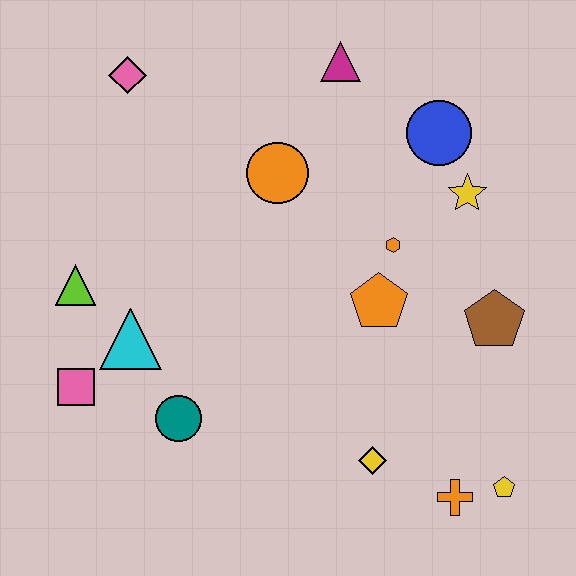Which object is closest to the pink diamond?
The orange circle is closest to the pink diamond.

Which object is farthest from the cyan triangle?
The yellow pentagon is farthest from the cyan triangle.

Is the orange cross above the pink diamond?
No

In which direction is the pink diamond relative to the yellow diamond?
The pink diamond is above the yellow diamond.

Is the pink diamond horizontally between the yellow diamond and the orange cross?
No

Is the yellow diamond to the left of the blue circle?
Yes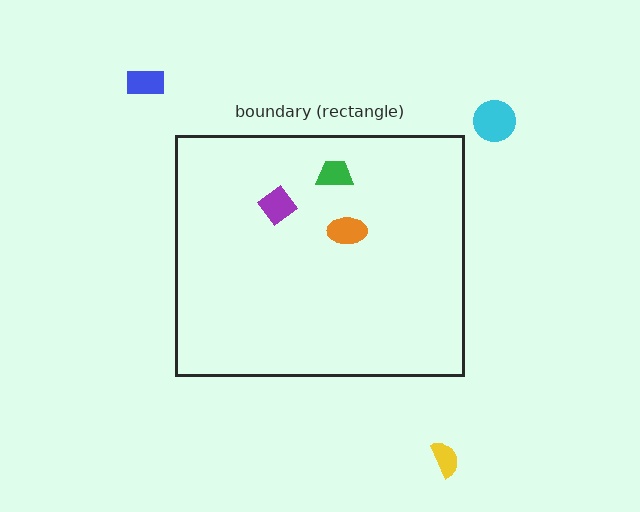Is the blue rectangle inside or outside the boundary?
Outside.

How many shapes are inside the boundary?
3 inside, 3 outside.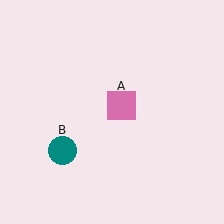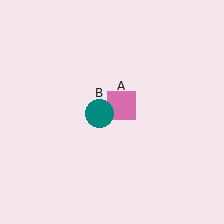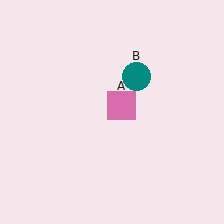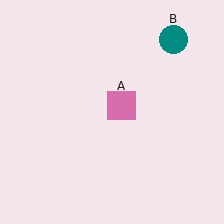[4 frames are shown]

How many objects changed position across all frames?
1 object changed position: teal circle (object B).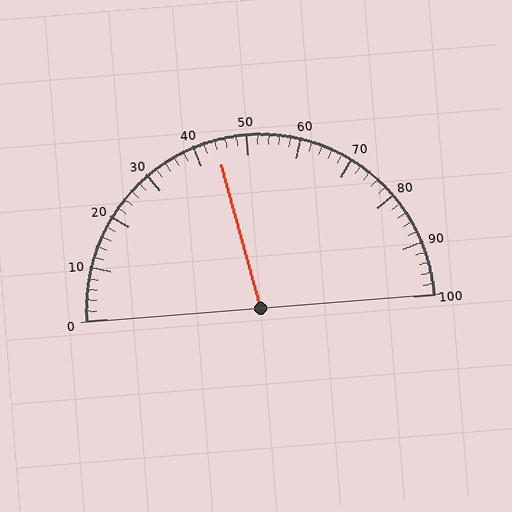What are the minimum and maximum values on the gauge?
The gauge ranges from 0 to 100.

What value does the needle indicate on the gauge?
The needle indicates approximately 44.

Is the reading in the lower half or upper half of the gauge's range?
The reading is in the lower half of the range (0 to 100).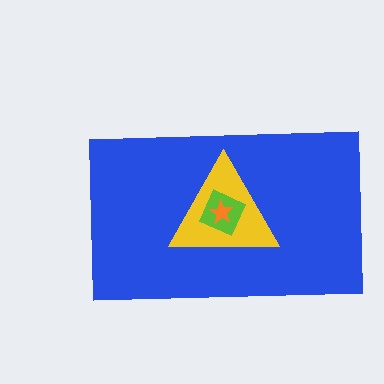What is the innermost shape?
The orange star.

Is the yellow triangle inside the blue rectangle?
Yes.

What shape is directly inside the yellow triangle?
The lime diamond.